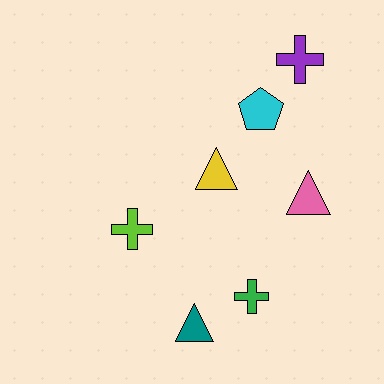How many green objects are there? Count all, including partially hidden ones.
There is 1 green object.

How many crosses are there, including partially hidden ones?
There are 3 crosses.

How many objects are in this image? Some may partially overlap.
There are 7 objects.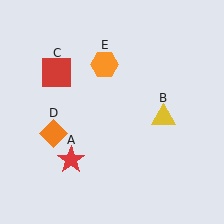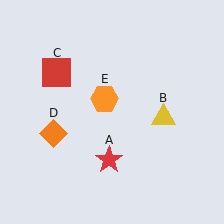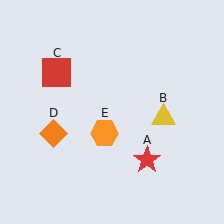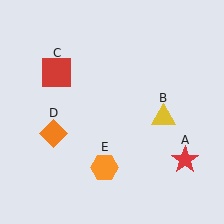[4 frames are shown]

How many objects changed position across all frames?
2 objects changed position: red star (object A), orange hexagon (object E).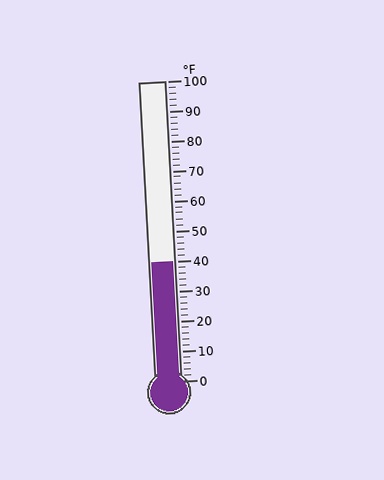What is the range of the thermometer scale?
The thermometer scale ranges from 0°F to 100°F.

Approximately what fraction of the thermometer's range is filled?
The thermometer is filled to approximately 40% of its range.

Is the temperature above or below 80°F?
The temperature is below 80°F.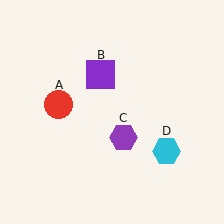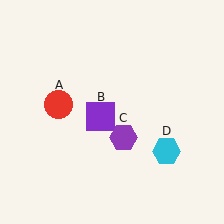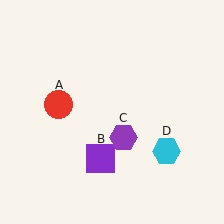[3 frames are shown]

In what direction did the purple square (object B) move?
The purple square (object B) moved down.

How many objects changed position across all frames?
1 object changed position: purple square (object B).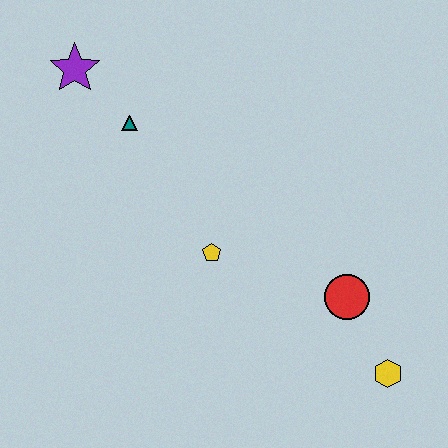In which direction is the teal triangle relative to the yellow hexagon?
The teal triangle is to the left of the yellow hexagon.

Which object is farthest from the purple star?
The yellow hexagon is farthest from the purple star.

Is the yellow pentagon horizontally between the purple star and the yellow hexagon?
Yes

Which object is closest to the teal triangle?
The purple star is closest to the teal triangle.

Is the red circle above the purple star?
No